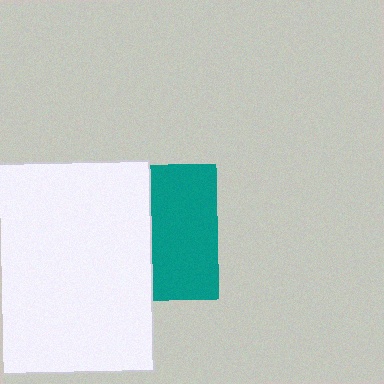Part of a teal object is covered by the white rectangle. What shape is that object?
It is a square.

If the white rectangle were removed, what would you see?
You would see the complete teal square.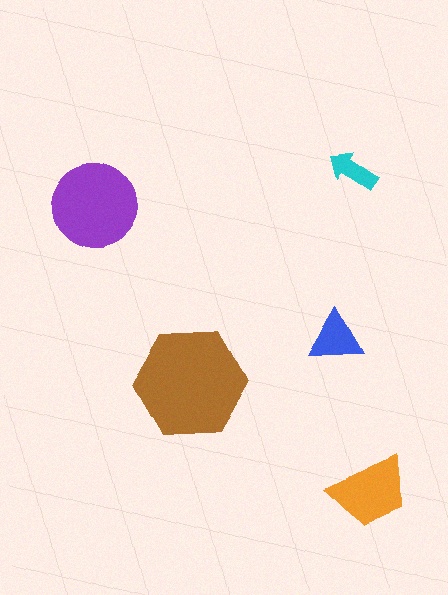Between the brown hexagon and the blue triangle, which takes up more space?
The brown hexagon.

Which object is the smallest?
The cyan arrow.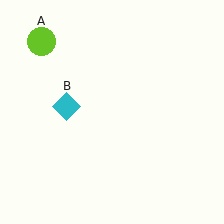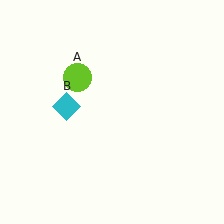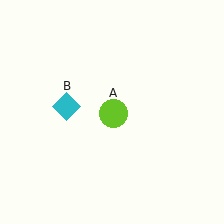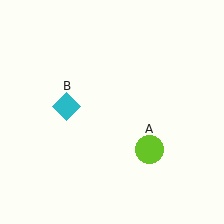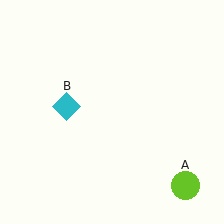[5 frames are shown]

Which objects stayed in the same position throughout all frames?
Cyan diamond (object B) remained stationary.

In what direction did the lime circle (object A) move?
The lime circle (object A) moved down and to the right.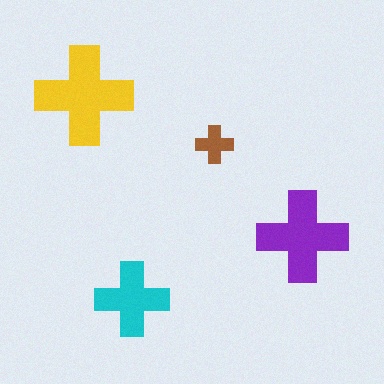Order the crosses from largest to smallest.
the yellow one, the purple one, the cyan one, the brown one.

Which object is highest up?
The yellow cross is topmost.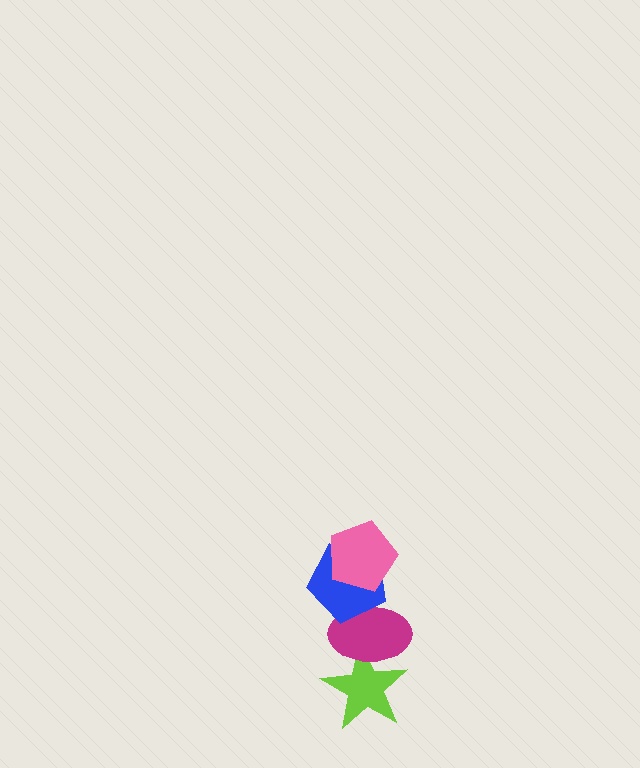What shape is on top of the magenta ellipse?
The blue pentagon is on top of the magenta ellipse.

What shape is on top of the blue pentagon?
The pink pentagon is on top of the blue pentagon.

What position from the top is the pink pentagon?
The pink pentagon is 1st from the top.